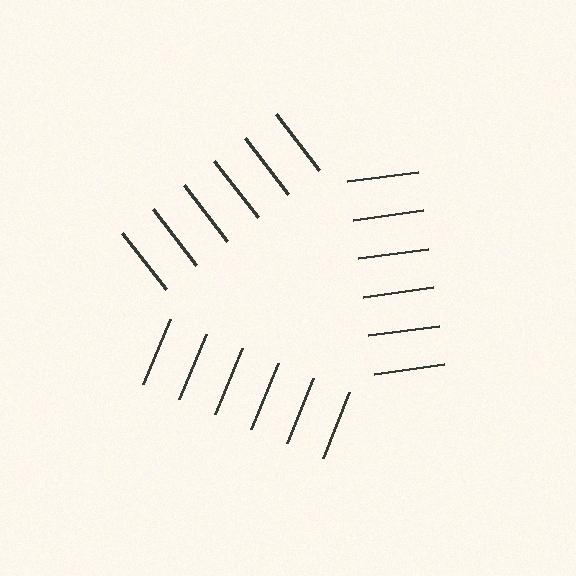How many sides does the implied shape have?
3 sides — the line-ends trace a triangle.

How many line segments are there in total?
18 — 6 along each of the 3 edges.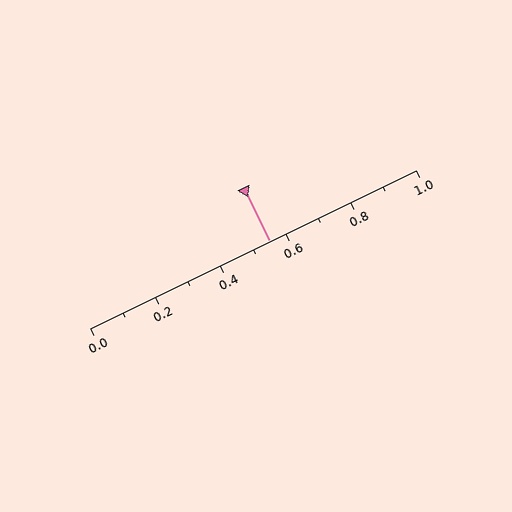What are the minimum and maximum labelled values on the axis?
The axis runs from 0.0 to 1.0.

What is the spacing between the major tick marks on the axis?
The major ticks are spaced 0.2 apart.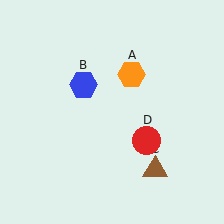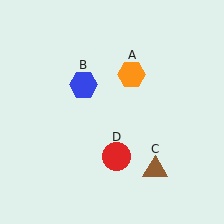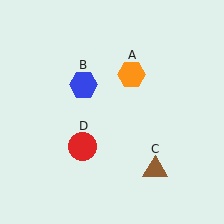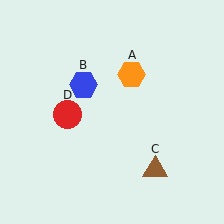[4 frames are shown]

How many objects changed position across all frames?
1 object changed position: red circle (object D).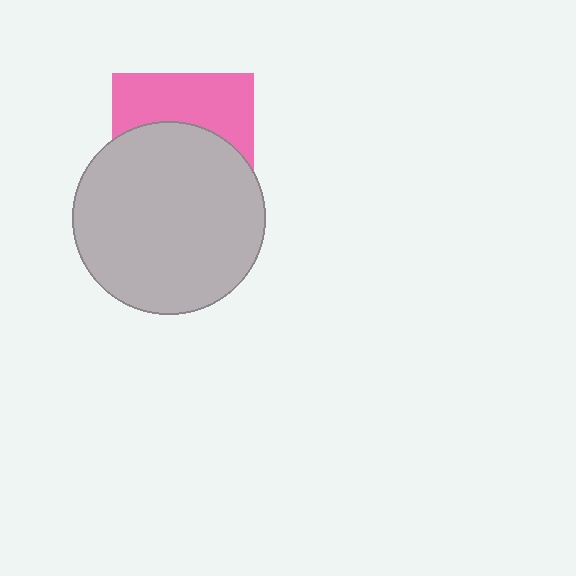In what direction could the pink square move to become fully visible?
The pink square could move up. That would shift it out from behind the light gray circle entirely.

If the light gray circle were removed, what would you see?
You would see the complete pink square.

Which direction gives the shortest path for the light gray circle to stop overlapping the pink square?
Moving down gives the shortest separation.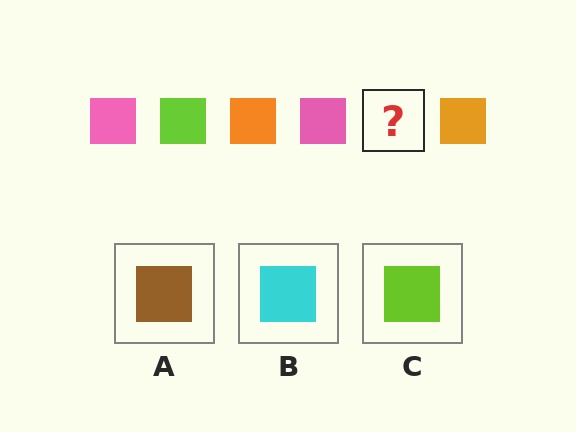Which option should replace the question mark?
Option C.